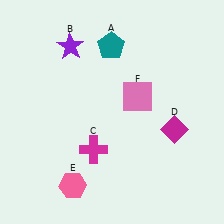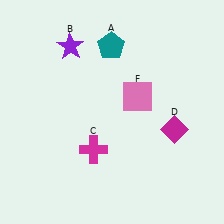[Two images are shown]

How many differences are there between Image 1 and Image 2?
There is 1 difference between the two images.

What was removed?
The pink hexagon (E) was removed in Image 2.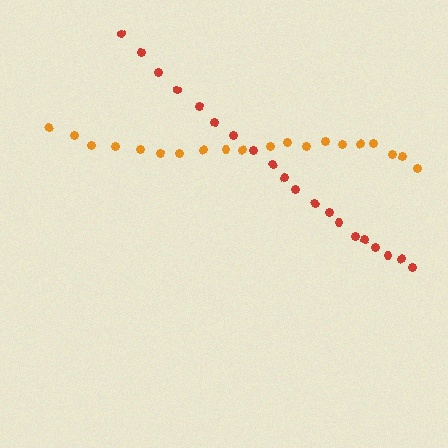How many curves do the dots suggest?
There are 2 distinct paths.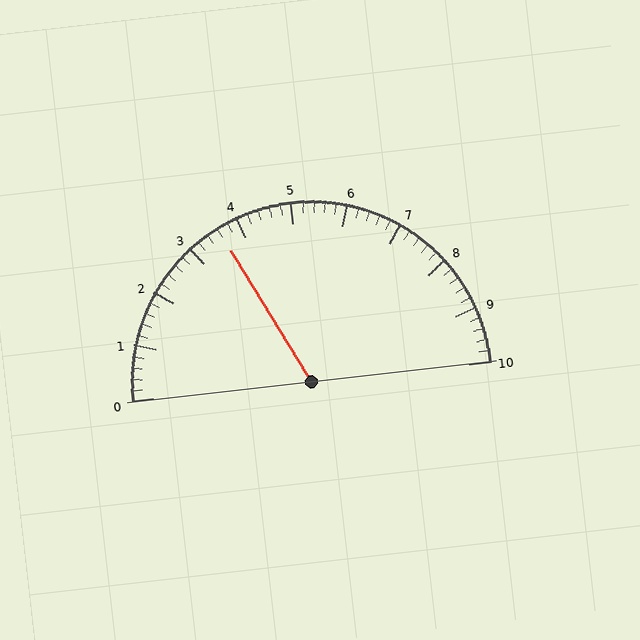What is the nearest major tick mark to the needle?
The nearest major tick mark is 4.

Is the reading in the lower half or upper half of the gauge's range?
The reading is in the lower half of the range (0 to 10).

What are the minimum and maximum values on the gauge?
The gauge ranges from 0 to 10.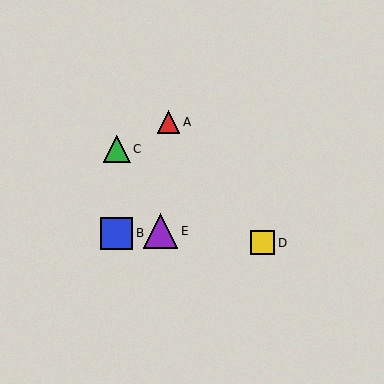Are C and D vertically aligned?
No, C is at x≈117 and D is at x≈262.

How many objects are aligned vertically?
2 objects (B, C) are aligned vertically.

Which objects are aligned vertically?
Objects B, C are aligned vertically.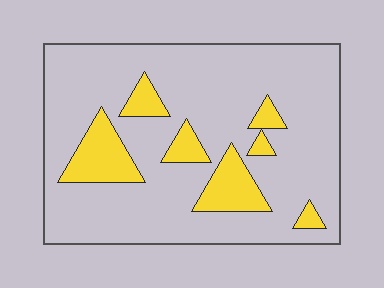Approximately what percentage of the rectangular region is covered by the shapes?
Approximately 15%.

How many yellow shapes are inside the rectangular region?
7.